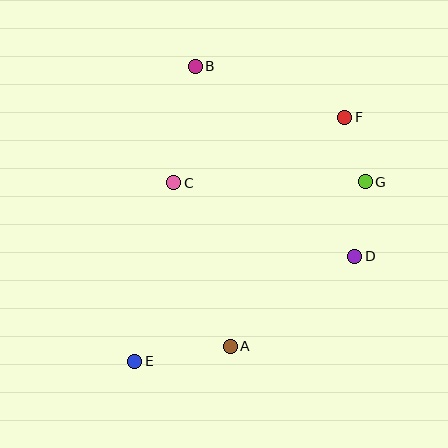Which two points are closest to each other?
Points F and G are closest to each other.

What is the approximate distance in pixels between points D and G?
The distance between D and G is approximately 76 pixels.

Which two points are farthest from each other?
Points E and F are farthest from each other.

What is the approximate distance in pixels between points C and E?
The distance between C and E is approximately 182 pixels.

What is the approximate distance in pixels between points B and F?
The distance between B and F is approximately 158 pixels.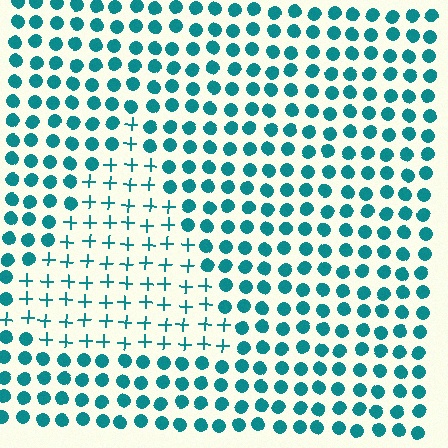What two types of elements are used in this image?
The image uses plus signs inside the triangle region and circles outside it.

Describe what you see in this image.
The image is filled with small teal elements arranged in a uniform grid. A triangle-shaped region contains plus signs, while the surrounding area contains circles. The boundary is defined purely by the change in element shape.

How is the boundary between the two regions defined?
The boundary is defined by a change in element shape: plus signs inside vs. circles outside. All elements share the same color and spacing.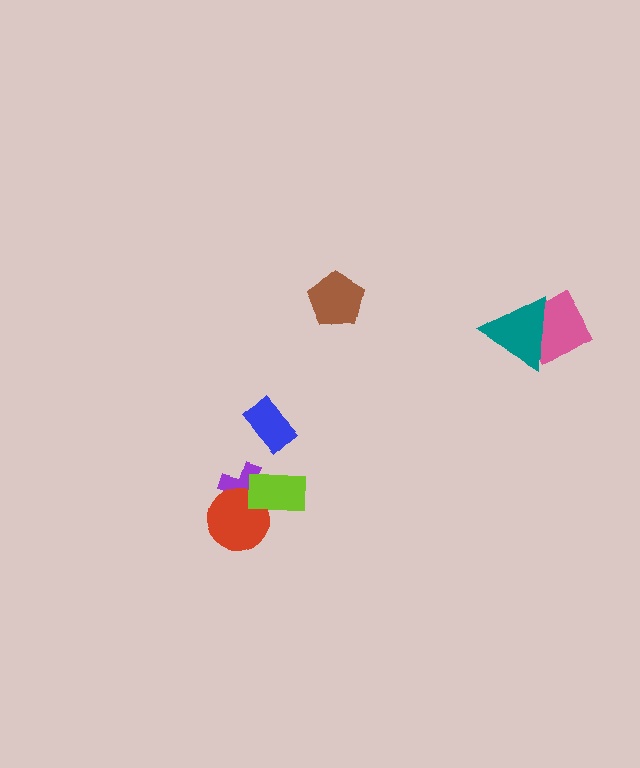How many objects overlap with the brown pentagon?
0 objects overlap with the brown pentagon.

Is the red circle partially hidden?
Yes, it is partially covered by another shape.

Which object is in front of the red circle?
The lime rectangle is in front of the red circle.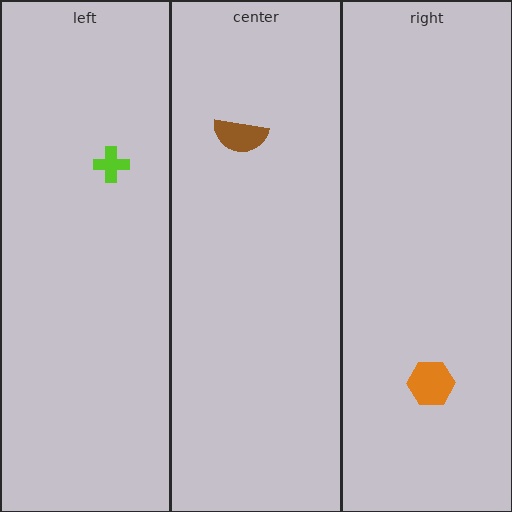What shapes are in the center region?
The brown semicircle.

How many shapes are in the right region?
1.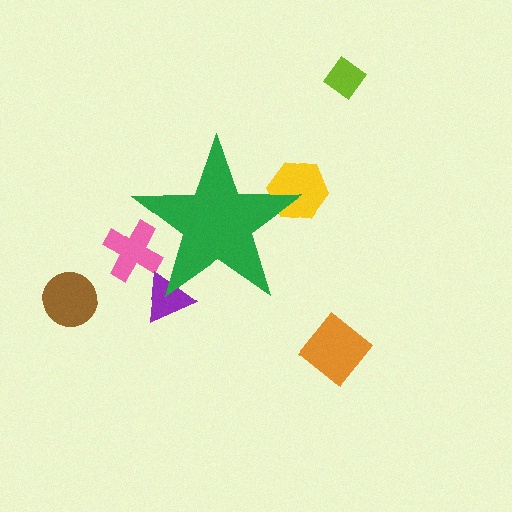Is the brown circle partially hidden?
No, the brown circle is fully visible.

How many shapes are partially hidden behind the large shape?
3 shapes are partially hidden.